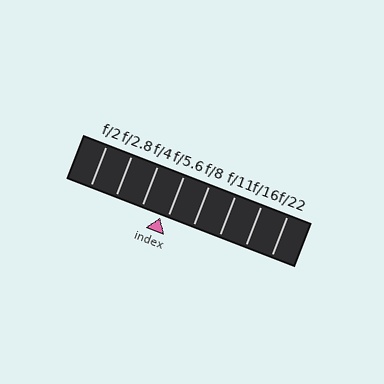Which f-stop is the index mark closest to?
The index mark is closest to f/5.6.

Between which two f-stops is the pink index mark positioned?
The index mark is between f/4 and f/5.6.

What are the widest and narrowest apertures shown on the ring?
The widest aperture shown is f/2 and the narrowest is f/22.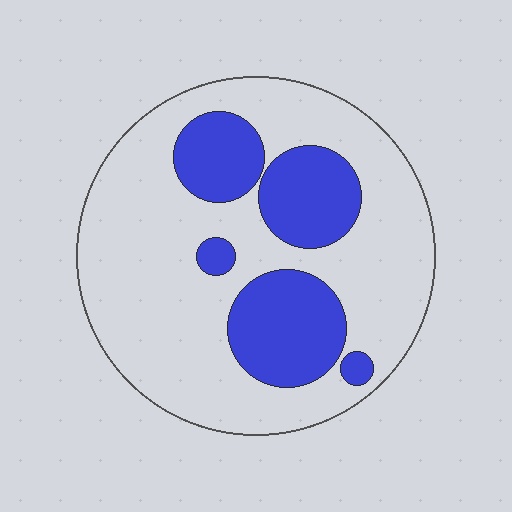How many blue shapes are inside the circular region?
5.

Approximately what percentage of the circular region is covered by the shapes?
Approximately 30%.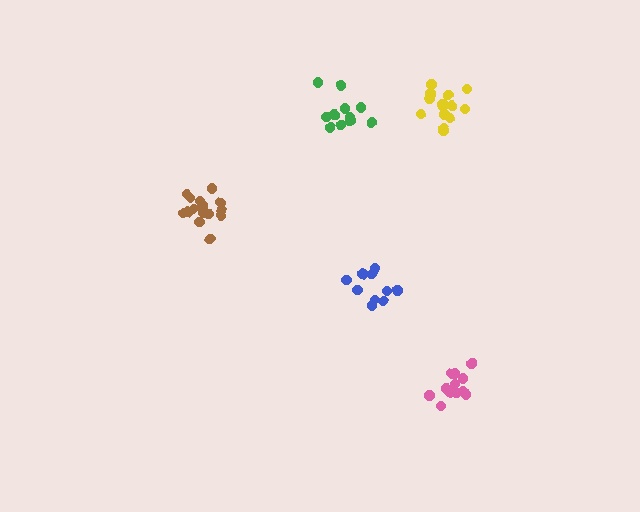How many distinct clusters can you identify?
There are 5 distinct clusters.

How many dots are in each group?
Group 1: 11 dots, Group 2: 11 dots, Group 3: 15 dots, Group 4: 15 dots, Group 5: 12 dots (64 total).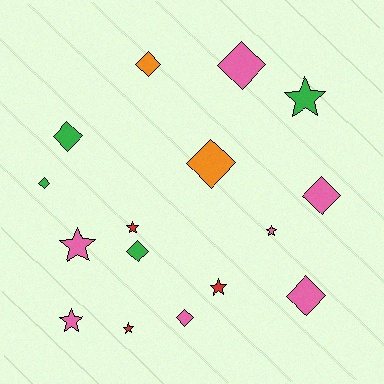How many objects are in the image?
There are 16 objects.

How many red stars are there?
There are 3 red stars.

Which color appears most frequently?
Pink, with 7 objects.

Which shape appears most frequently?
Diamond, with 9 objects.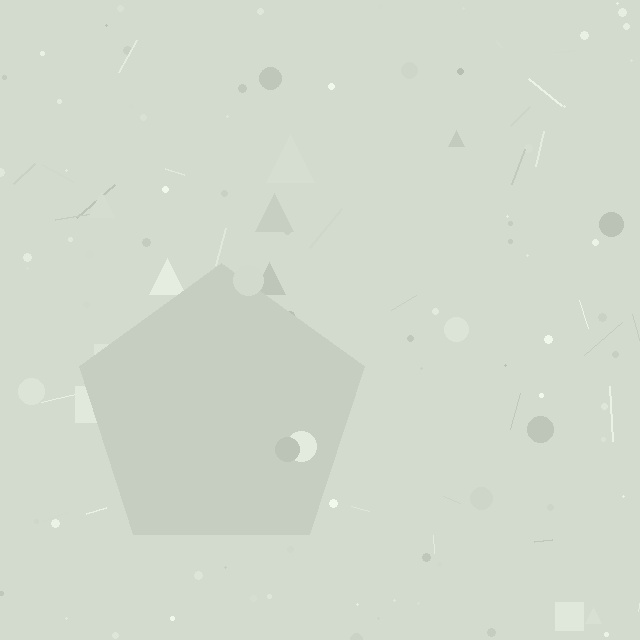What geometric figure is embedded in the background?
A pentagon is embedded in the background.